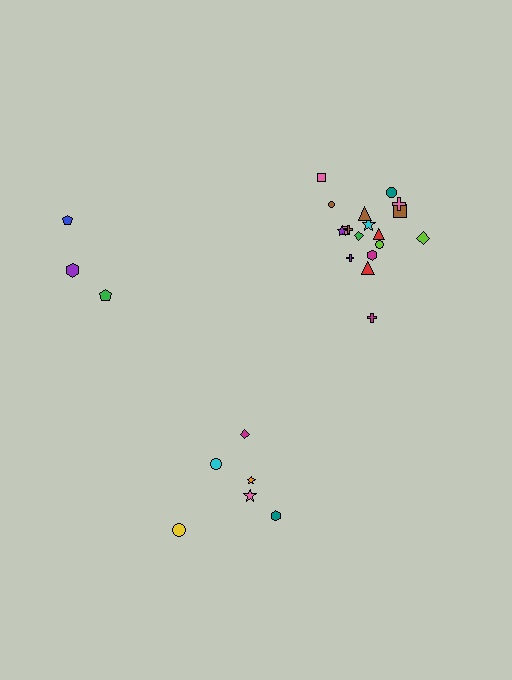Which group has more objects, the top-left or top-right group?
The top-right group.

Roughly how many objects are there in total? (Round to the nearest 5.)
Roughly 25 objects in total.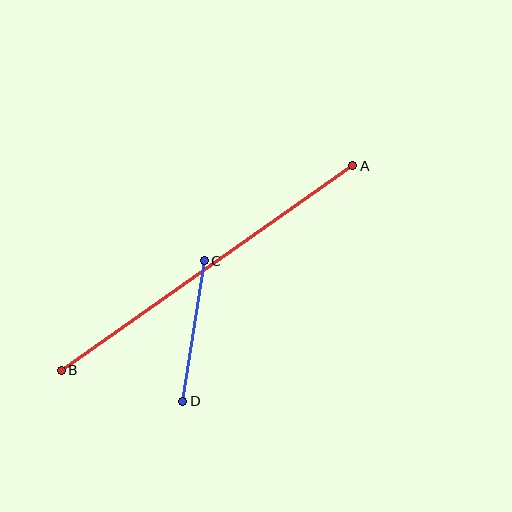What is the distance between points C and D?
The distance is approximately 142 pixels.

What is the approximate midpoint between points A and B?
The midpoint is at approximately (207, 268) pixels.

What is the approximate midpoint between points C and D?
The midpoint is at approximately (193, 331) pixels.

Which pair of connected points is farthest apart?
Points A and B are farthest apart.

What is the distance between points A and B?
The distance is approximately 356 pixels.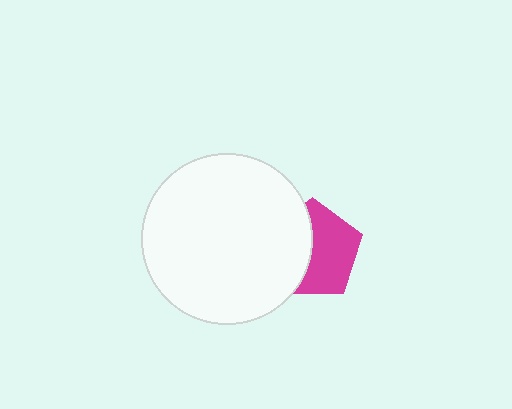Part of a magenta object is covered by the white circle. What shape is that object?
It is a pentagon.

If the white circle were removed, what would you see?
You would see the complete magenta pentagon.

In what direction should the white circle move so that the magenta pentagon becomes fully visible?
The white circle should move left. That is the shortest direction to clear the overlap and leave the magenta pentagon fully visible.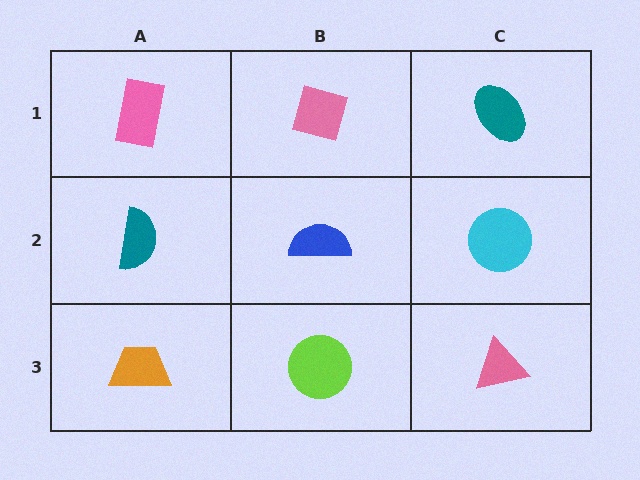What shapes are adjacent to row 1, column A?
A teal semicircle (row 2, column A), a pink square (row 1, column B).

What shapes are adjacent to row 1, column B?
A blue semicircle (row 2, column B), a pink rectangle (row 1, column A), a teal ellipse (row 1, column C).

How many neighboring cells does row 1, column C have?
2.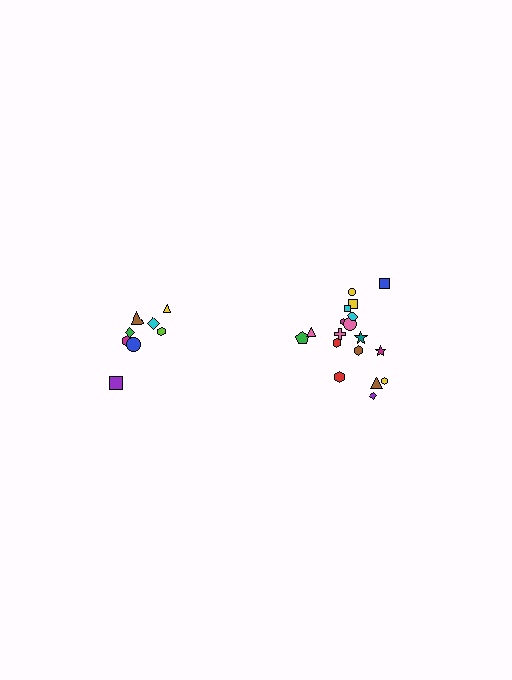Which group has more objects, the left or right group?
The right group.